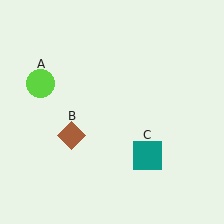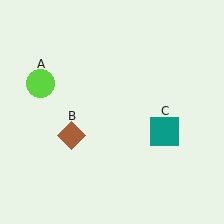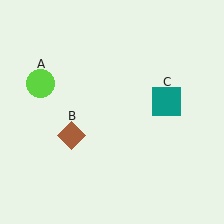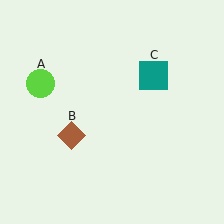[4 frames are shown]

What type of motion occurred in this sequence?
The teal square (object C) rotated counterclockwise around the center of the scene.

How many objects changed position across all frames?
1 object changed position: teal square (object C).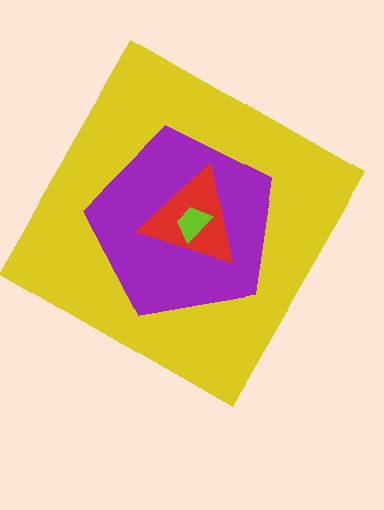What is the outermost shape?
The yellow square.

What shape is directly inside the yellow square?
The purple pentagon.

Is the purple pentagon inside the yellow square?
Yes.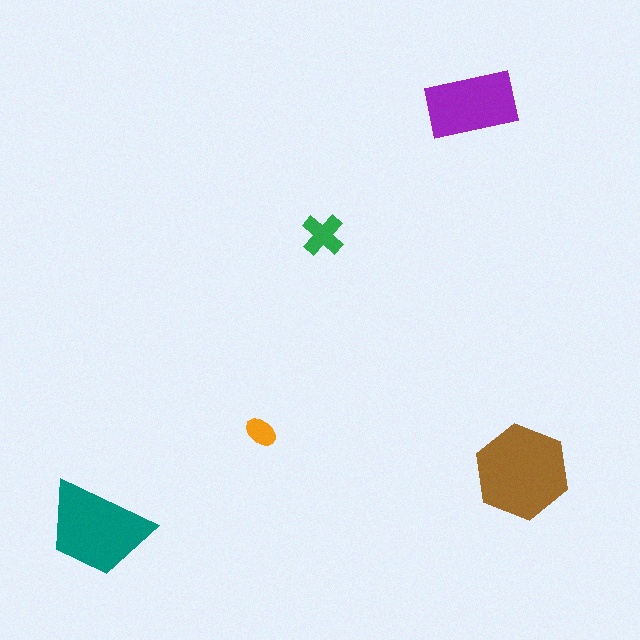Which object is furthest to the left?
The teal trapezoid is leftmost.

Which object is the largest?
The brown hexagon.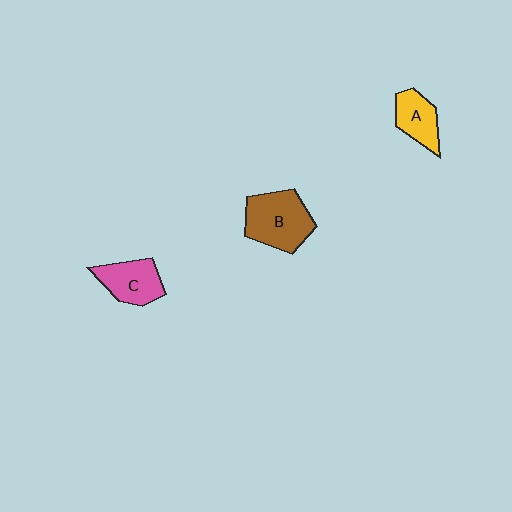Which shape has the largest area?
Shape B (brown).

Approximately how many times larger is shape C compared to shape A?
Approximately 1.2 times.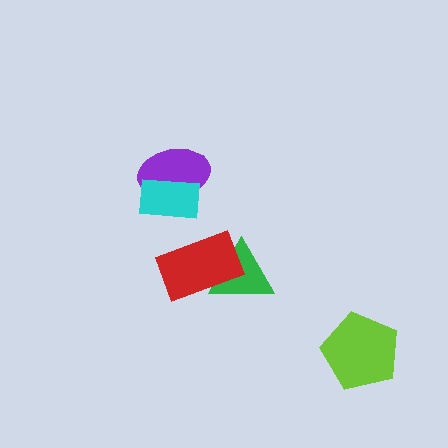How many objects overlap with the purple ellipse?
1 object overlaps with the purple ellipse.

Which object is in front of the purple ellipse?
The cyan rectangle is in front of the purple ellipse.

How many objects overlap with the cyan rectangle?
1 object overlaps with the cyan rectangle.